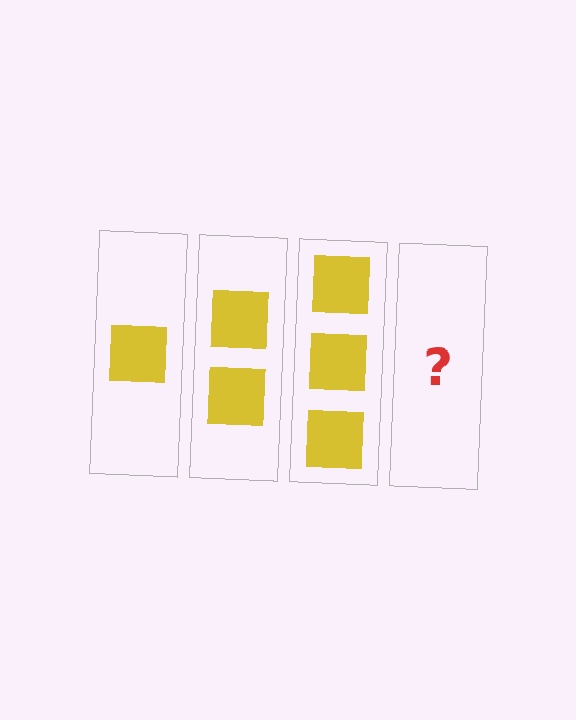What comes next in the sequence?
The next element should be 4 squares.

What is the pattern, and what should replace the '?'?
The pattern is that each step adds one more square. The '?' should be 4 squares.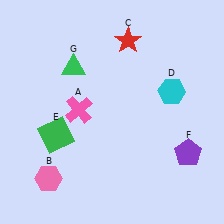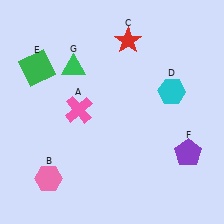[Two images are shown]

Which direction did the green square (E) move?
The green square (E) moved up.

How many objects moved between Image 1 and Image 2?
1 object moved between the two images.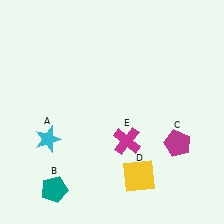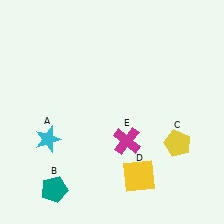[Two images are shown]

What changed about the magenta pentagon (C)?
In Image 1, C is magenta. In Image 2, it changed to yellow.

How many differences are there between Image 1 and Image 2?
There is 1 difference between the two images.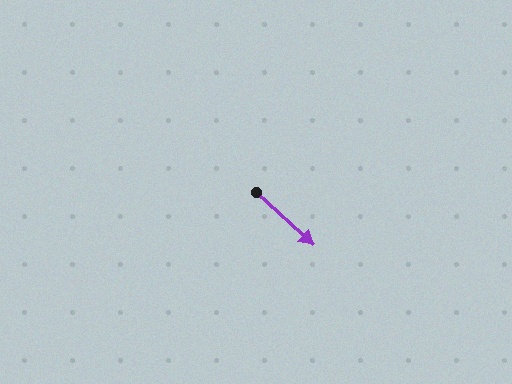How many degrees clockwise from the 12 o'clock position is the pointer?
Approximately 133 degrees.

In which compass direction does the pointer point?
Southeast.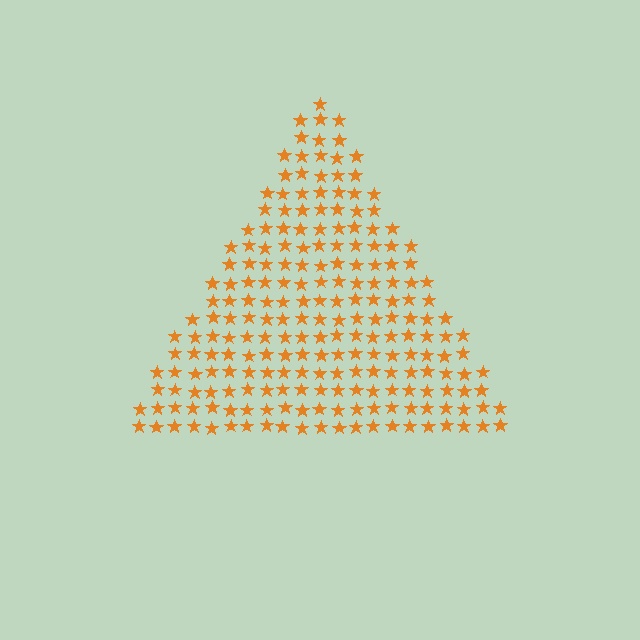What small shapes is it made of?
It is made of small stars.